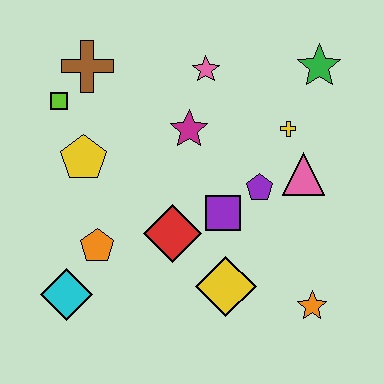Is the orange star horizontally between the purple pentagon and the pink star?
No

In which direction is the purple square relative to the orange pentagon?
The purple square is to the right of the orange pentagon.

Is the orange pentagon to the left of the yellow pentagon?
No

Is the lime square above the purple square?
Yes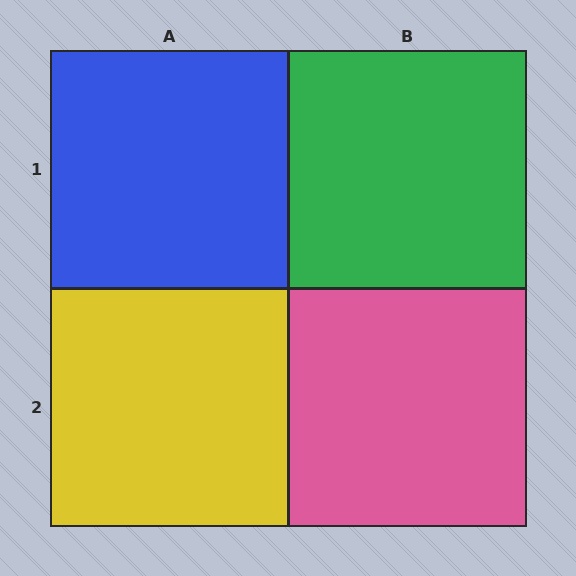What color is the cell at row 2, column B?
Pink.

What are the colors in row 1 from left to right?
Blue, green.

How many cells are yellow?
1 cell is yellow.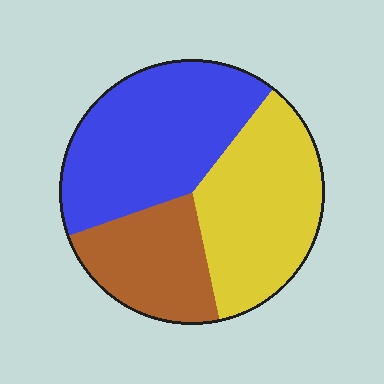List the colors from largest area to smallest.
From largest to smallest: blue, yellow, brown.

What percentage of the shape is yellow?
Yellow covers around 35% of the shape.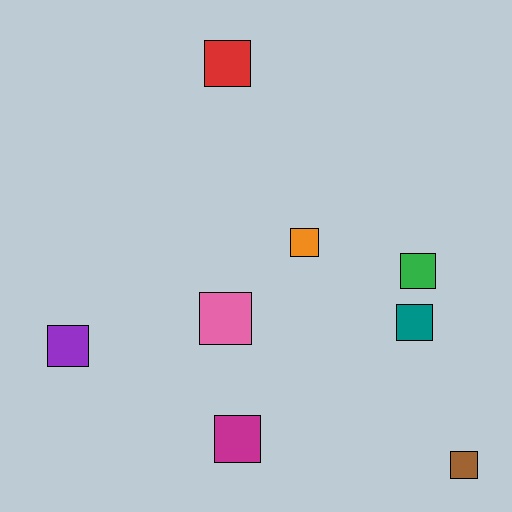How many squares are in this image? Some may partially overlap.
There are 8 squares.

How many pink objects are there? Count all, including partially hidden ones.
There is 1 pink object.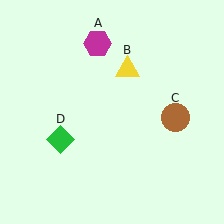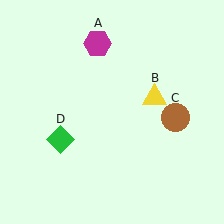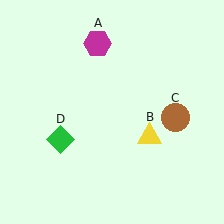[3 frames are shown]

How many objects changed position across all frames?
1 object changed position: yellow triangle (object B).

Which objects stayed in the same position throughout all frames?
Magenta hexagon (object A) and brown circle (object C) and green diamond (object D) remained stationary.